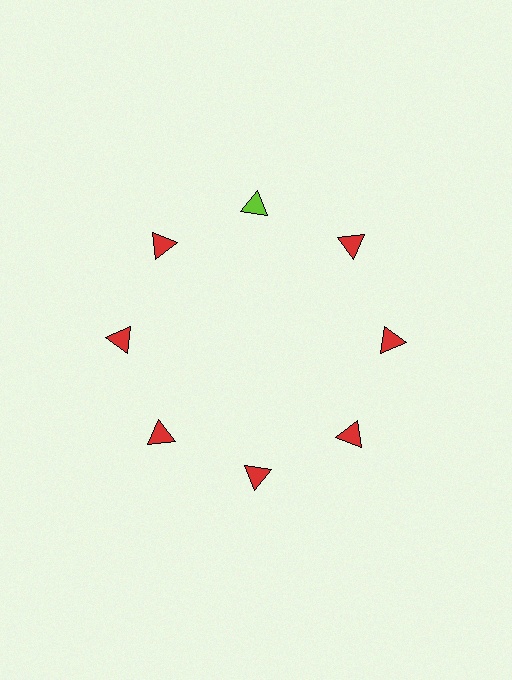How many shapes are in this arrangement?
There are 8 shapes arranged in a ring pattern.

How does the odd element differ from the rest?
It has a different color: lime instead of red.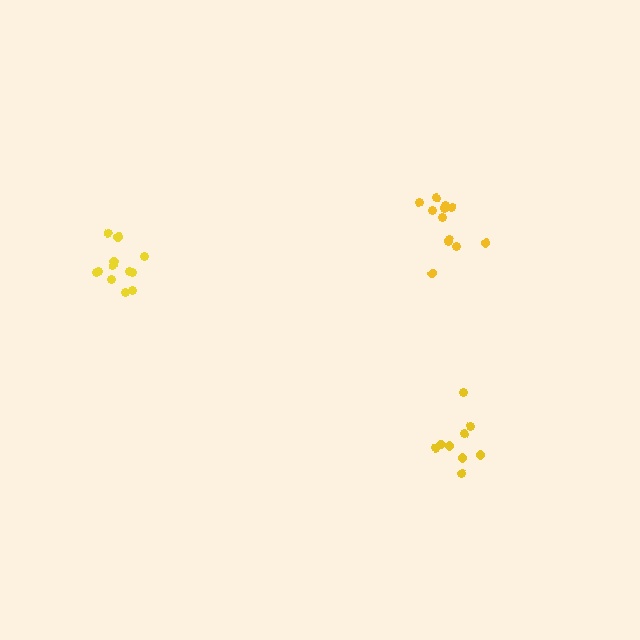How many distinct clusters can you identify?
There are 3 distinct clusters.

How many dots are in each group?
Group 1: 12 dots, Group 2: 9 dots, Group 3: 12 dots (33 total).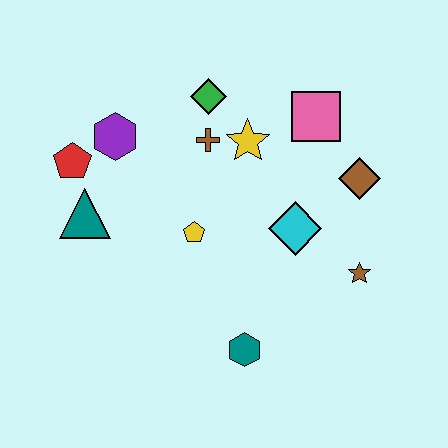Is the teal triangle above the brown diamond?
No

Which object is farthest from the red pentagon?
The brown star is farthest from the red pentagon.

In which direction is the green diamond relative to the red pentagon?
The green diamond is to the right of the red pentagon.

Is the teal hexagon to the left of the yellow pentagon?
No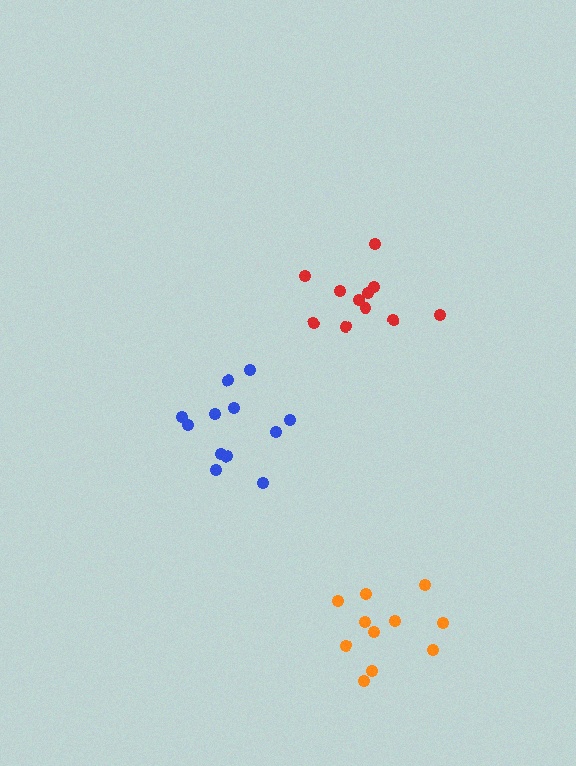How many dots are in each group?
Group 1: 11 dots, Group 2: 11 dots, Group 3: 12 dots (34 total).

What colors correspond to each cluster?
The clusters are colored: red, orange, blue.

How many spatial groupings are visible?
There are 3 spatial groupings.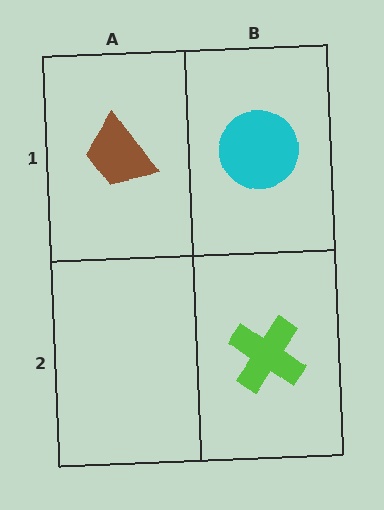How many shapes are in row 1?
2 shapes.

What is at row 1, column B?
A cyan circle.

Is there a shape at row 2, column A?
No, that cell is empty.